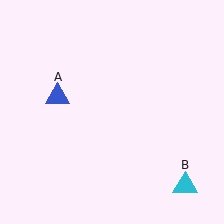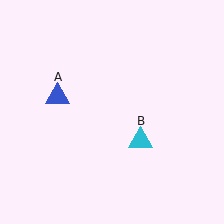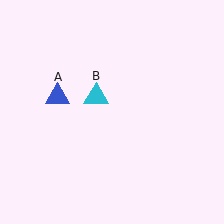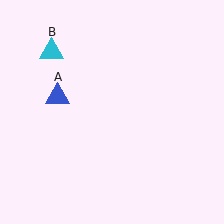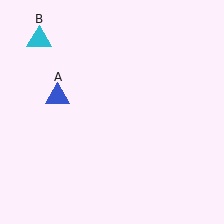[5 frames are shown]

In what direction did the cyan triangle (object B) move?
The cyan triangle (object B) moved up and to the left.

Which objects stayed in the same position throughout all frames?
Blue triangle (object A) remained stationary.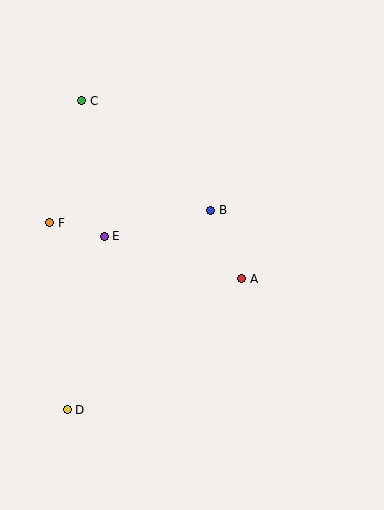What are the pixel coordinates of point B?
Point B is at (211, 210).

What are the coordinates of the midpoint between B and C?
The midpoint between B and C is at (146, 155).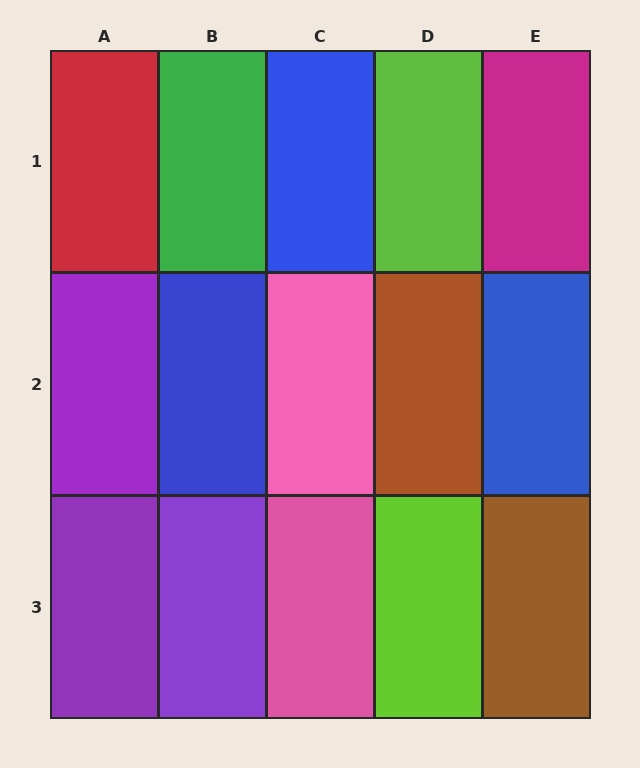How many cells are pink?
2 cells are pink.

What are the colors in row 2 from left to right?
Purple, blue, pink, brown, blue.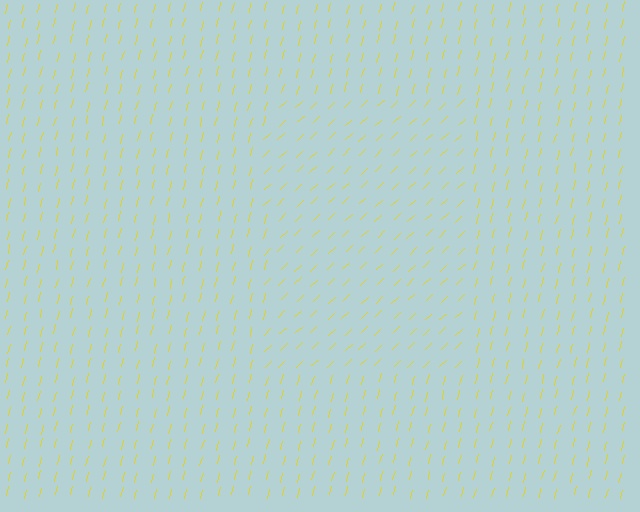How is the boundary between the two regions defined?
The boundary is defined purely by a change in line orientation (approximately 33 degrees difference). All lines are the same color and thickness.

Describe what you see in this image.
The image is filled with small yellow line segments. A rectangle region in the image has lines oriented differently from the surrounding lines, creating a visible texture boundary.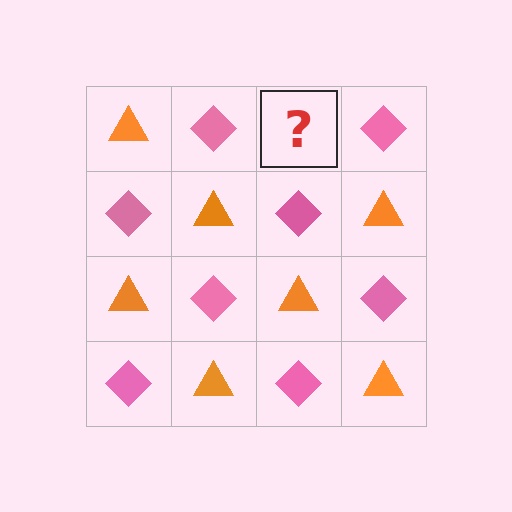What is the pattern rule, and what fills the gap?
The rule is that it alternates orange triangle and pink diamond in a checkerboard pattern. The gap should be filled with an orange triangle.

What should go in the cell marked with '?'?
The missing cell should contain an orange triangle.